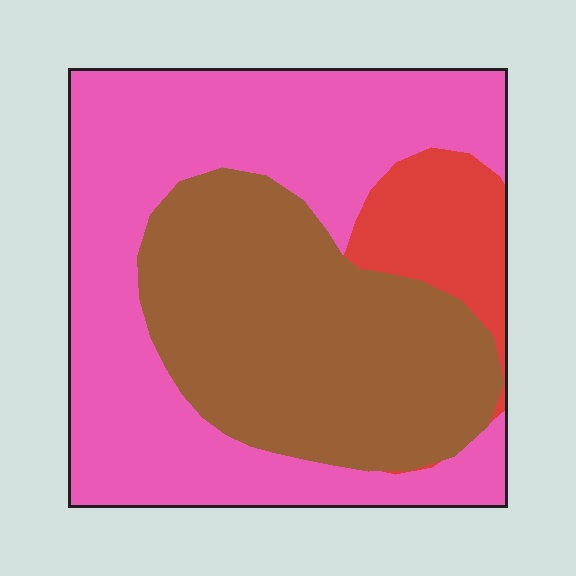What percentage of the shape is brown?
Brown covers 38% of the shape.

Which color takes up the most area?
Pink, at roughly 50%.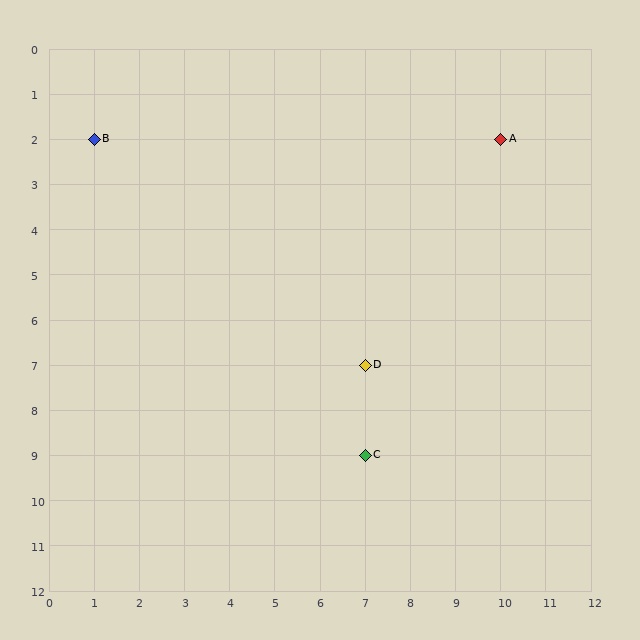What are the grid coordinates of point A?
Point A is at grid coordinates (10, 2).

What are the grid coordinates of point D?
Point D is at grid coordinates (7, 7).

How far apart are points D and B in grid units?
Points D and B are 6 columns and 5 rows apart (about 7.8 grid units diagonally).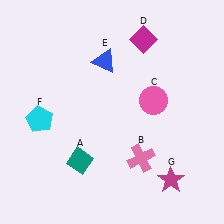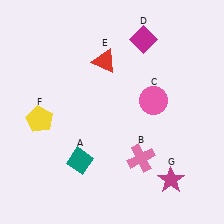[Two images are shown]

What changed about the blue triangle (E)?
In Image 1, E is blue. In Image 2, it changed to red.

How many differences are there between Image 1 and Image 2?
There are 2 differences between the two images.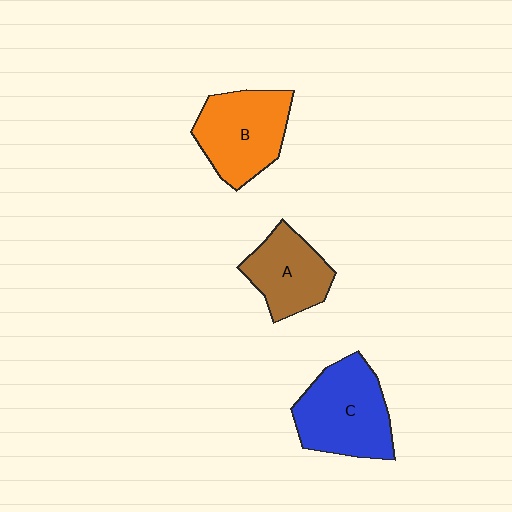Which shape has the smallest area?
Shape A (brown).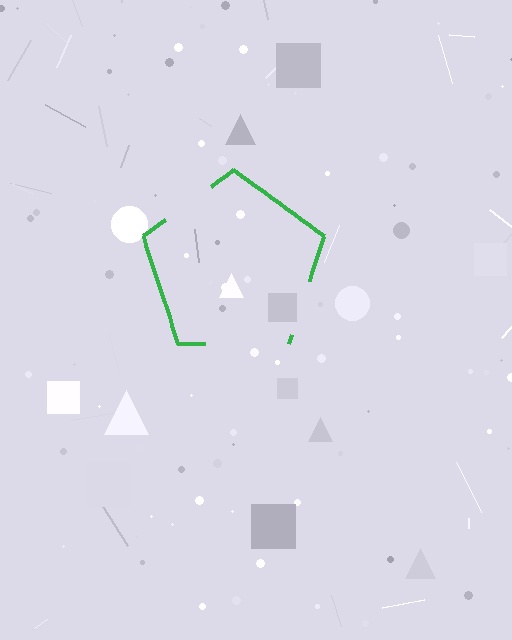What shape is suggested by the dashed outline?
The dashed outline suggests a pentagon.